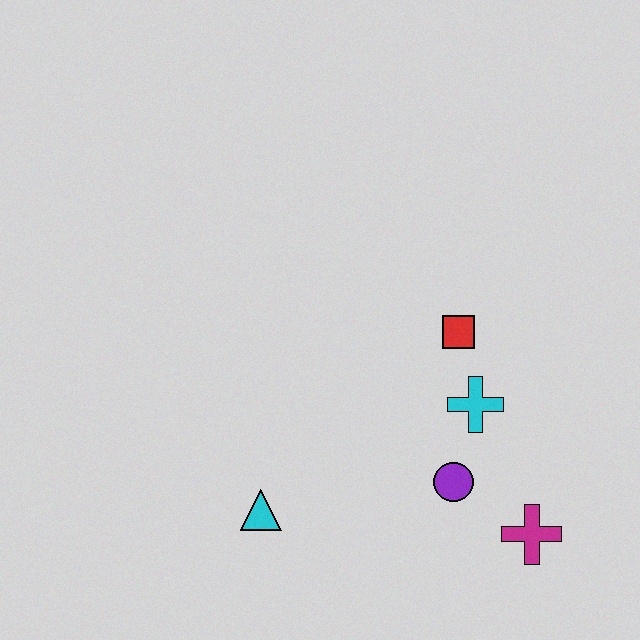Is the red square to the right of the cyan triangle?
Yes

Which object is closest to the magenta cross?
The purple circle is closest to the magenta cross.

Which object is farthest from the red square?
The cyan triangle is farthest from the red square.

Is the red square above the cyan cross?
Yes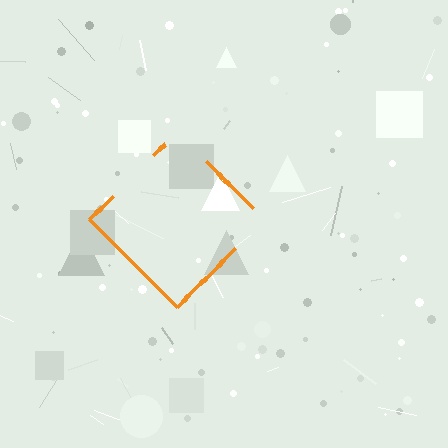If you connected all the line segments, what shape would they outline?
They would outline a diamond.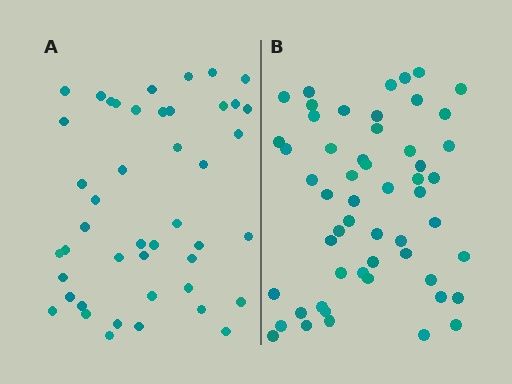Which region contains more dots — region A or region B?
Region B (the right region) has more dots.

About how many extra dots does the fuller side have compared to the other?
Region B has roughly 8 or so more dots than region A.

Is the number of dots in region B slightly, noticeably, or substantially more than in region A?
Region B has only slightly more — the two regions are fairly close. The ratio is roughly 1.2 to 1.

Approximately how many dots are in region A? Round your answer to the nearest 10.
About 40 dots. (The exact count is 45, which rounds to 40.)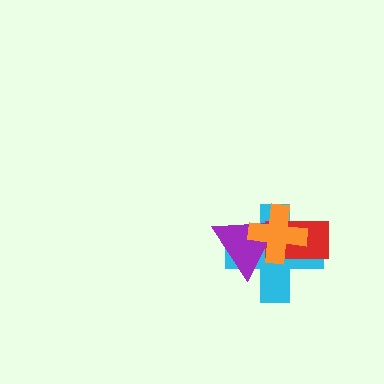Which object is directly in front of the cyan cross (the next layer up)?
The red rectangle is directly in front of the cyan cross.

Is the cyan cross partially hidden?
Yes, it is partially covered by another shape.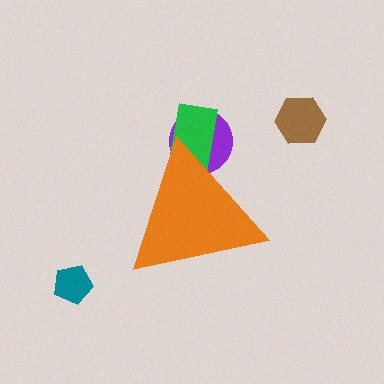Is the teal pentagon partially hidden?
No, the teal pentagon is fully visible.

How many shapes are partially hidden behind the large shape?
2 shapes are partially hidden.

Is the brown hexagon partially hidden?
No, the brown hexagon is fully visible.